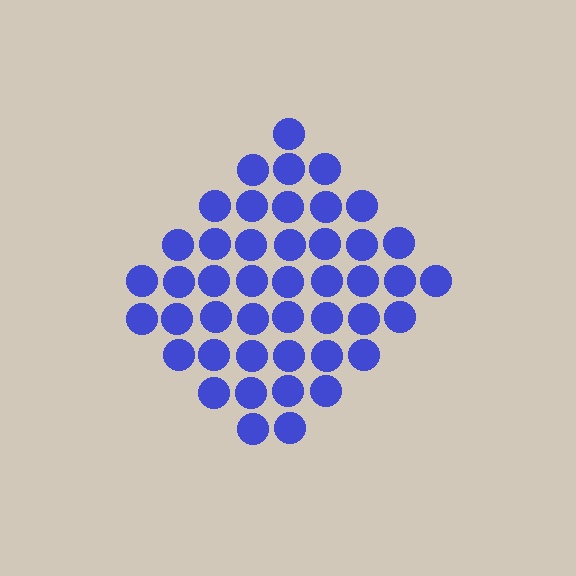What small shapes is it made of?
It is made of small circles.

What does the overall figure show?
The overall figure shows a diamond.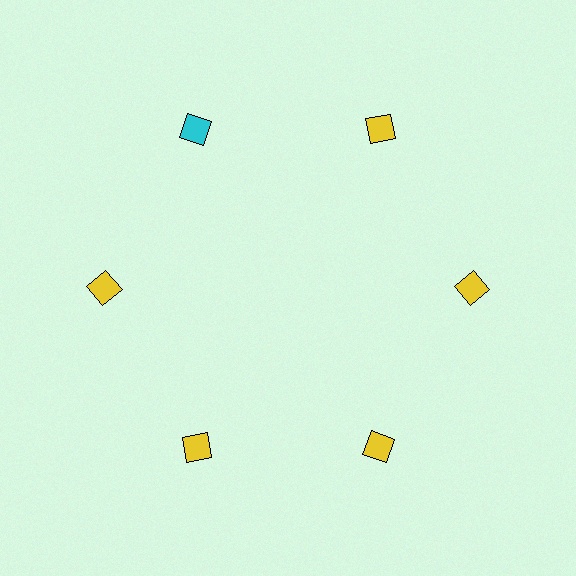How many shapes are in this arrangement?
There are 6 shapes arranged in a ring pattern.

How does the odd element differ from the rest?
It has a different color: cyan instead of yellow.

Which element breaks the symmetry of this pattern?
The cyan diamond at roughly the 11 o'clock position breaks the symmetry. All other shapes are yellow diamonds.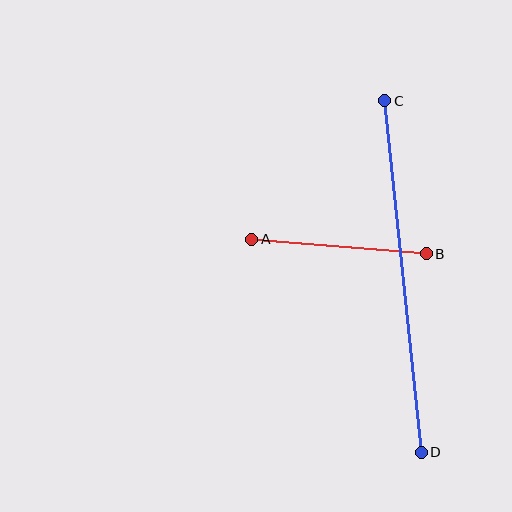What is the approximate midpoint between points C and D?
The midpoint is at approximately (403, 277) pixels.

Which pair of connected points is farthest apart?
Points C and D are farthest apart.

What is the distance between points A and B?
The distance is approximately 175 pixels.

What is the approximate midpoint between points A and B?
The midpoint is at approximately (339, 246) pixels.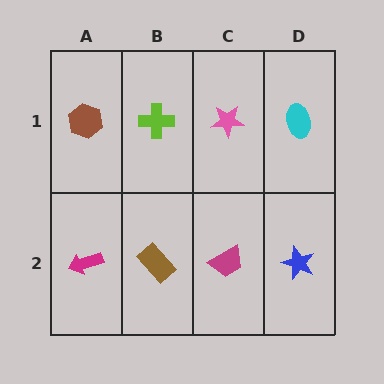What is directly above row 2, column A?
A brown hexagon.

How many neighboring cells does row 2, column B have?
3.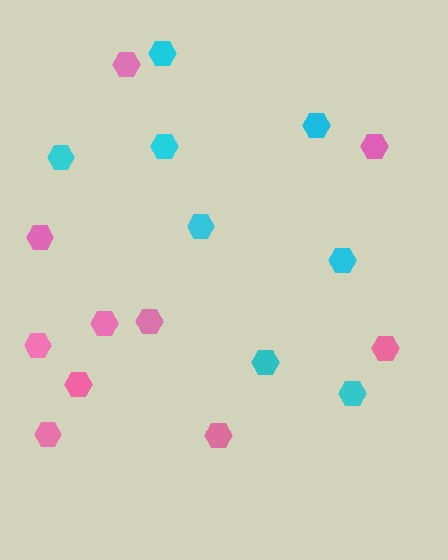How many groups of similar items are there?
There are 2 groups: one group of pink hexagons (10) and one group of cyan hexagons (8).